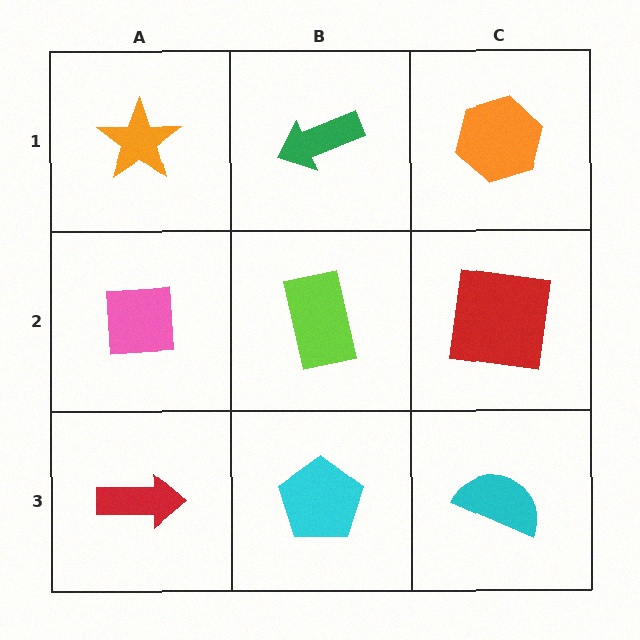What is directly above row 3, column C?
A red square.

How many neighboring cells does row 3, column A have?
2.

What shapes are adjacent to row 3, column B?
A lime rectangle (row 2, column B), a red arrow (row 3, column A), a cyan semicircle (row 3, column C).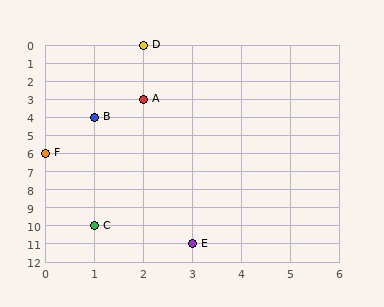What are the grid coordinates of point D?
Point D is at grid coordinates (2, 0).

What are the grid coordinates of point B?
Point B is at grid coordinates (1, 4).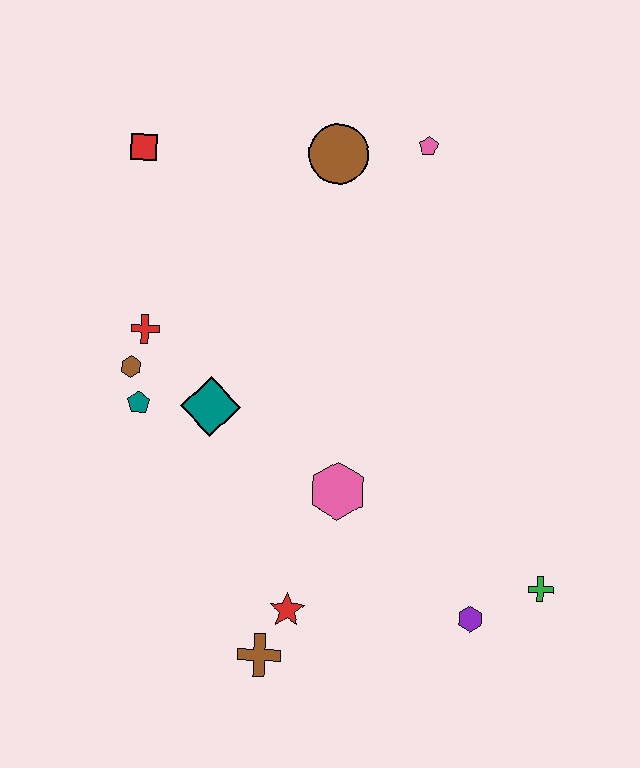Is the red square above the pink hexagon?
Yes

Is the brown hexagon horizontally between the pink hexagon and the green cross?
No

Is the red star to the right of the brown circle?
No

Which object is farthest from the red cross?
The green cross is farthest from the red cross.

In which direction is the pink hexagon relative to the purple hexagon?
The pink hexagon is to the left of the purple hexagon.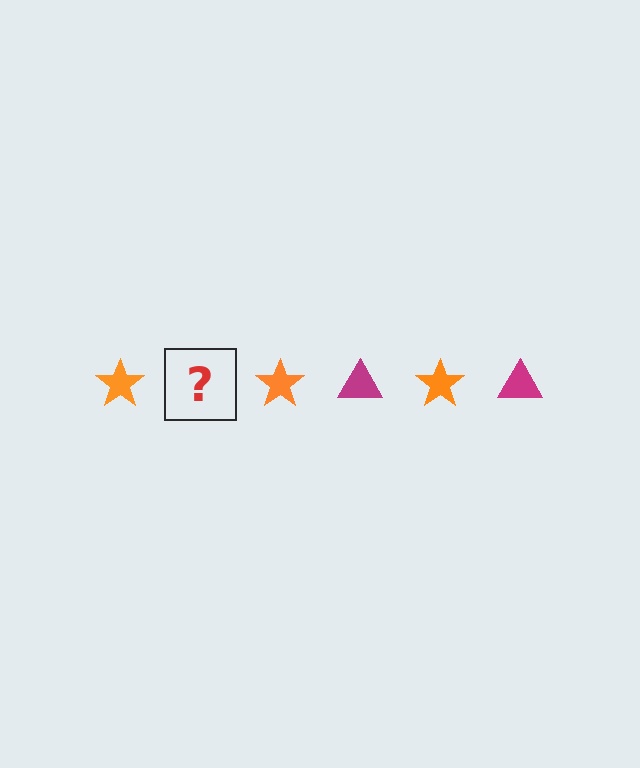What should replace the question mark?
The question mark should be replaced with a magenta triangle.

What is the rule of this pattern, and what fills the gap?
The rule is that the pattern alternates between orange star and magenta triangle. The gap should be filled with a magenta triangle.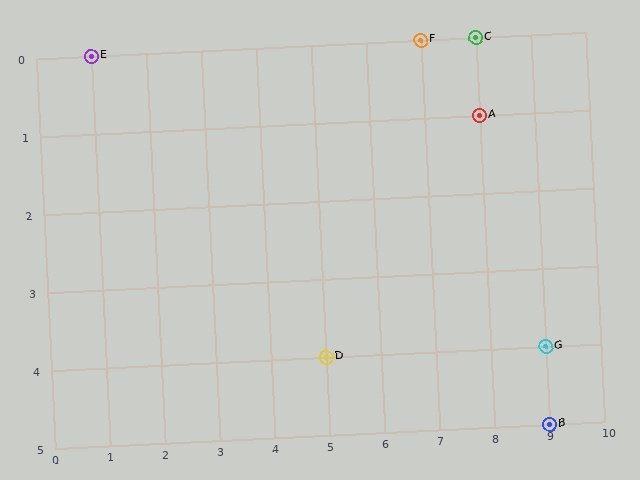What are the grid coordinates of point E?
Point E is at grid coordinates (1, 0).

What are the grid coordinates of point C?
Point C is at grid coordinates (8, 0).